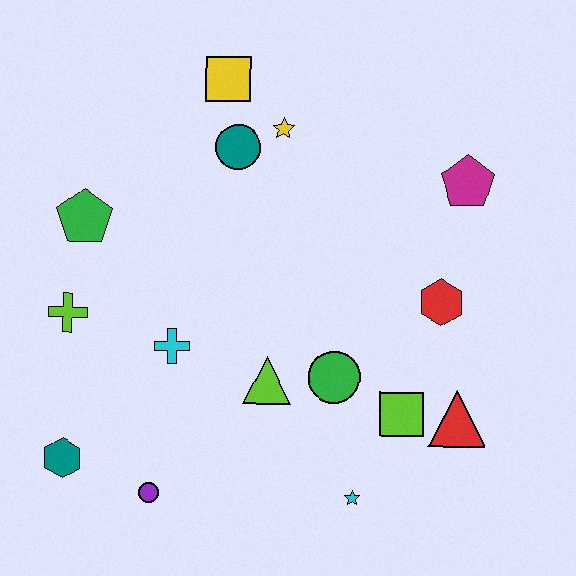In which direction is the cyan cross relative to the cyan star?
The cyan cross is to the left of the cyan star.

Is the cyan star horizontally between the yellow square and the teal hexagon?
No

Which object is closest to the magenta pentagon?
The red hexagon is closest to the magenta pentagon.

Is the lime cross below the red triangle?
No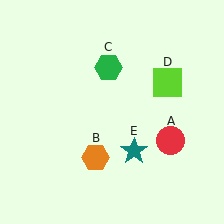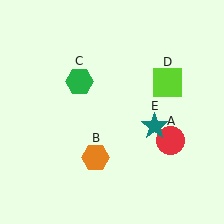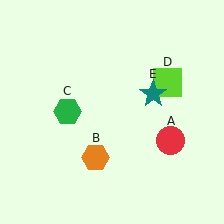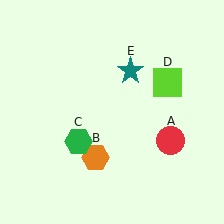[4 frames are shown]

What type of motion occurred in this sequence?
The green hexagon (object C), teal star (object E) rotated counterclockwise around the center of the scene.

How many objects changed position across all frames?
2 objects changed position: green hexagon (object C), teal star (object E).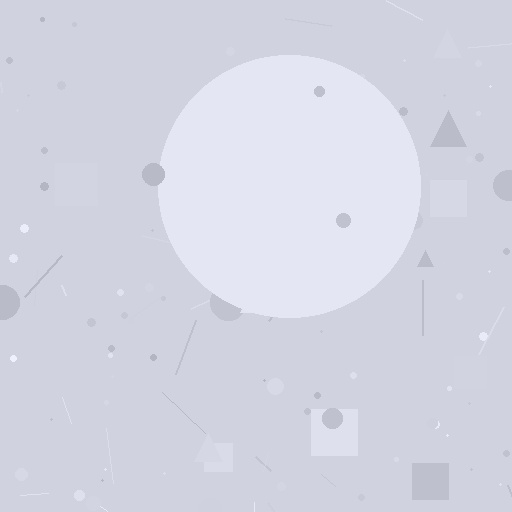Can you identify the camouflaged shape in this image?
The camouflaged shape is a circle.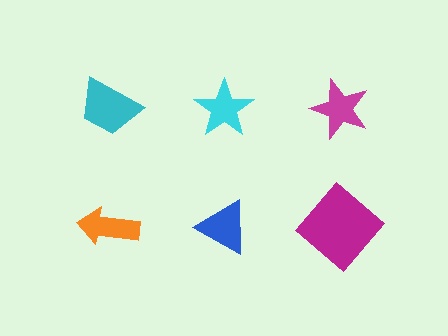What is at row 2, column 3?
A magenta diamond.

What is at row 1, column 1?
A cyan trapezoid.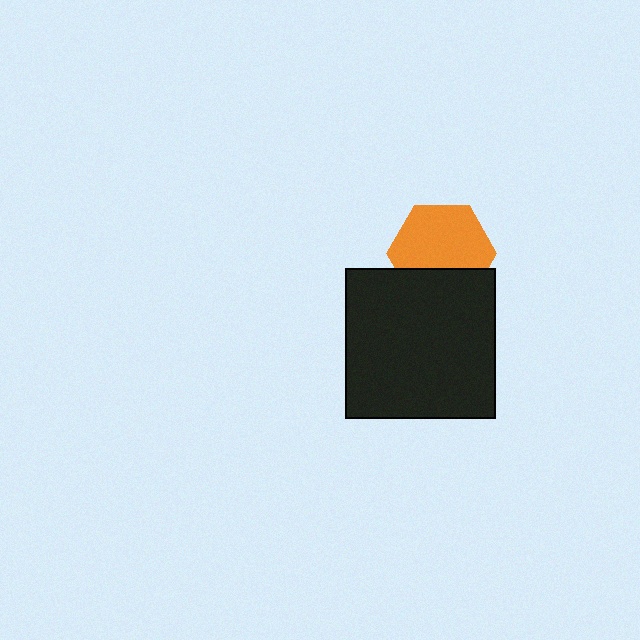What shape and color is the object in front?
The object in front is a black square.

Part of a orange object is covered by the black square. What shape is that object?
It is a hexagon.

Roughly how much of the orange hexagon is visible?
Most of it is visible (roughly 68%).